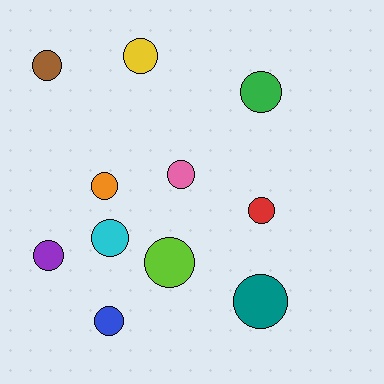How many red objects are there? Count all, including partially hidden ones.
There is 1 red object.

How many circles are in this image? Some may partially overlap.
There are 11 circles.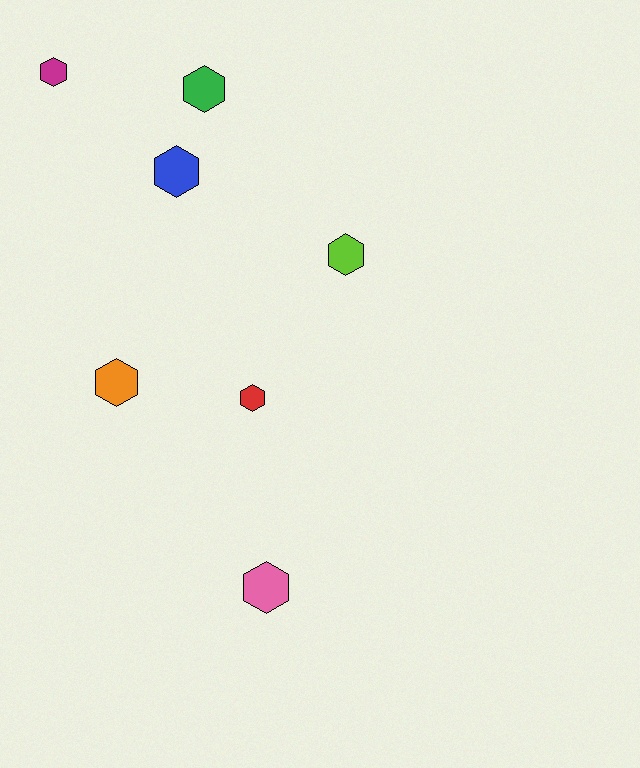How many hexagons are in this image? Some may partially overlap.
There are 7 hexagons.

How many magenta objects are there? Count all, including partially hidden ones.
There is 1 magenta object.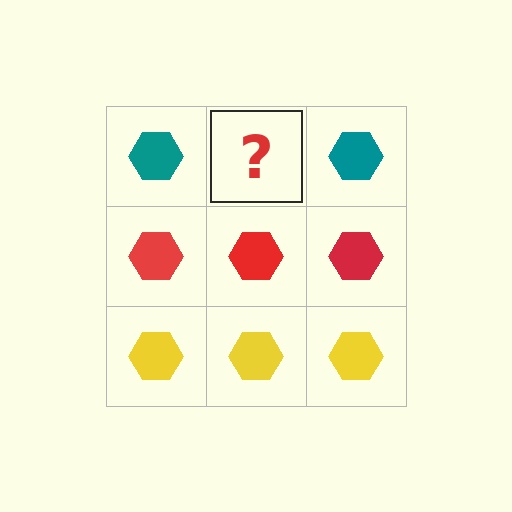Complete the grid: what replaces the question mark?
The question mark should be replaced with a teal hexagon.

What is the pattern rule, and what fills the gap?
The rule is that each row has a consistent color. The gap should be filled with a teal hexagon.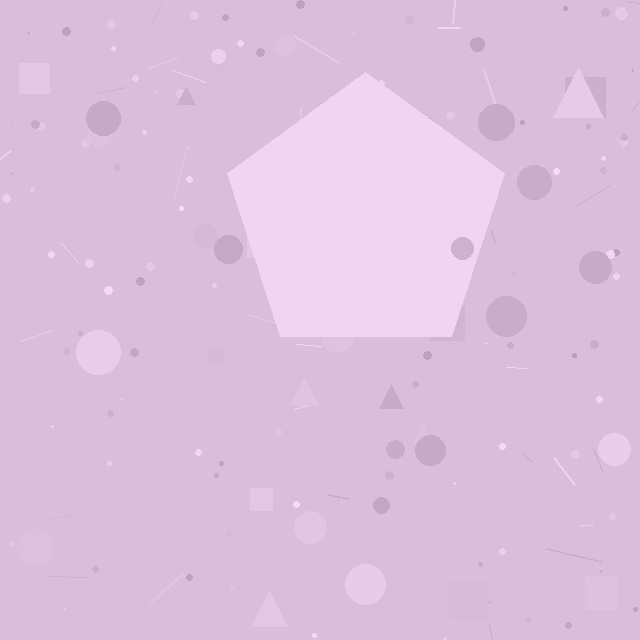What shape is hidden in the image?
A pentagon is hidden in the image.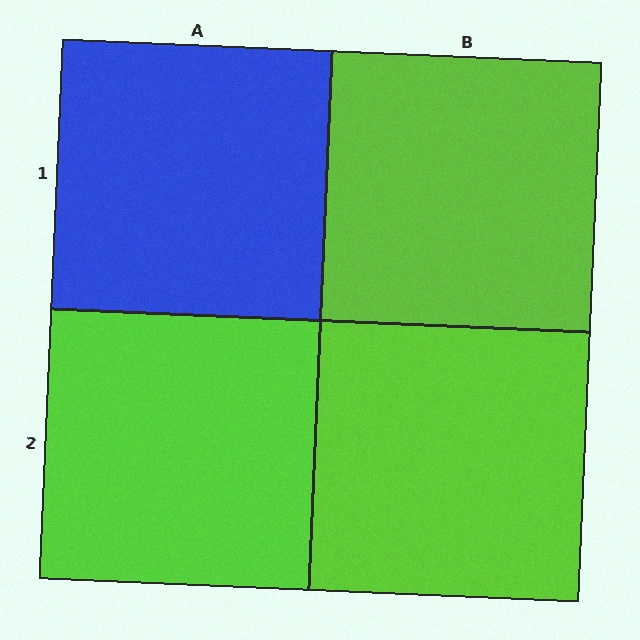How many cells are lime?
3 cells are lime.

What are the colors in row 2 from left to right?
Lime, lime.